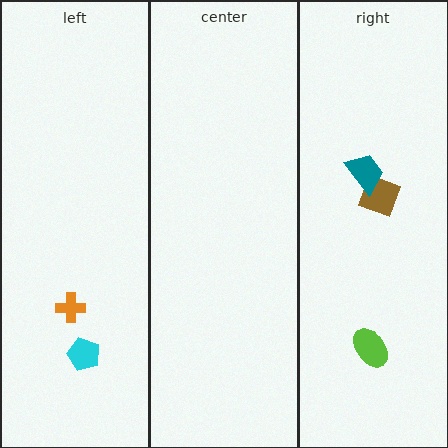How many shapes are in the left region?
2.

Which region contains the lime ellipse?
The right region.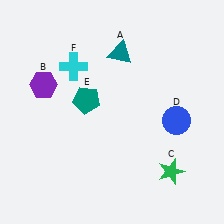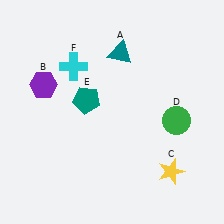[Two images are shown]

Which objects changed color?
C changed from green to yellow. D changed from blue to green.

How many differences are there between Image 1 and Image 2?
There are 2 differences between the two images.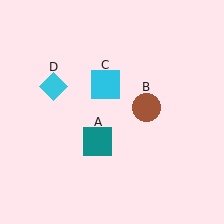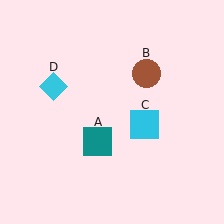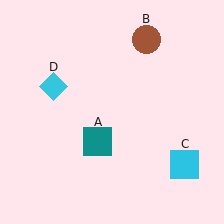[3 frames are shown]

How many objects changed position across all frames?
2 objects changed position: brown circle (object B), cyan square (object C).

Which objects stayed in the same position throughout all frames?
Teal square (object A) and cyan diamond (object D) remained stationary.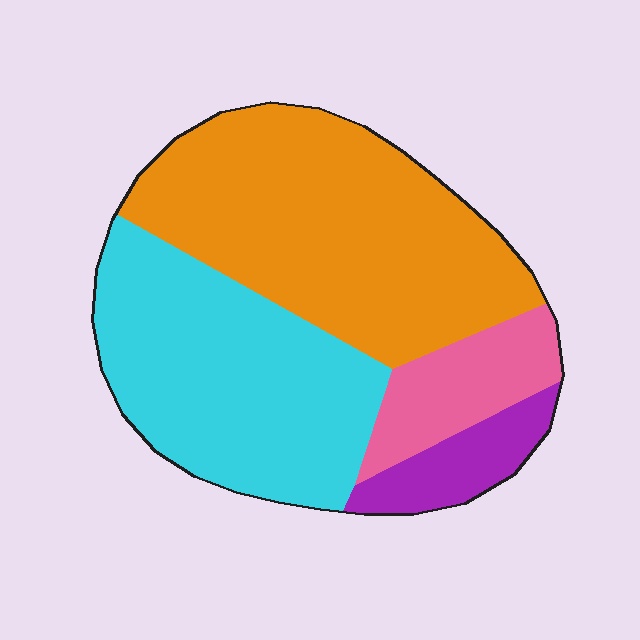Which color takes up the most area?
Orange, at roughly 45%.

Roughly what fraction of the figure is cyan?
Cyan covers about 35% of the figure.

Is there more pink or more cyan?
Cyan.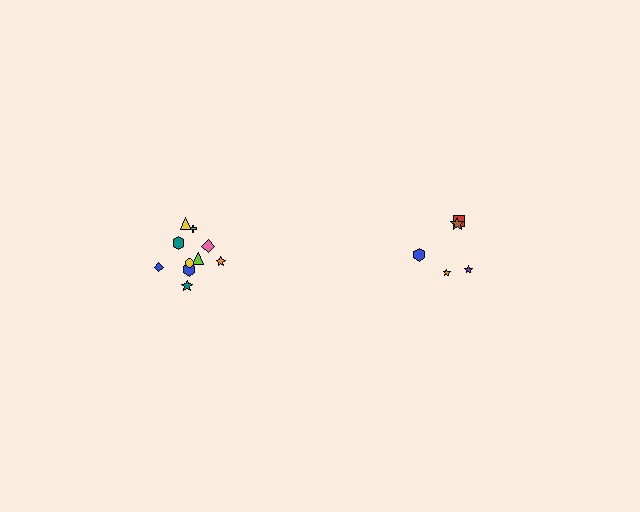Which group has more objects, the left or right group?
The left group.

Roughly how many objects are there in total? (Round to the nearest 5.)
Roughly 15 objects in total.